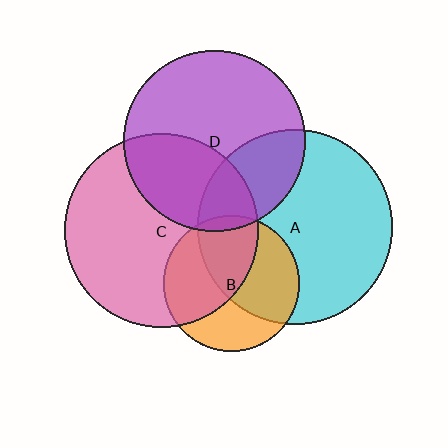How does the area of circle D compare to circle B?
Approximately 1.8 times.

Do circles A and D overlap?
Yes.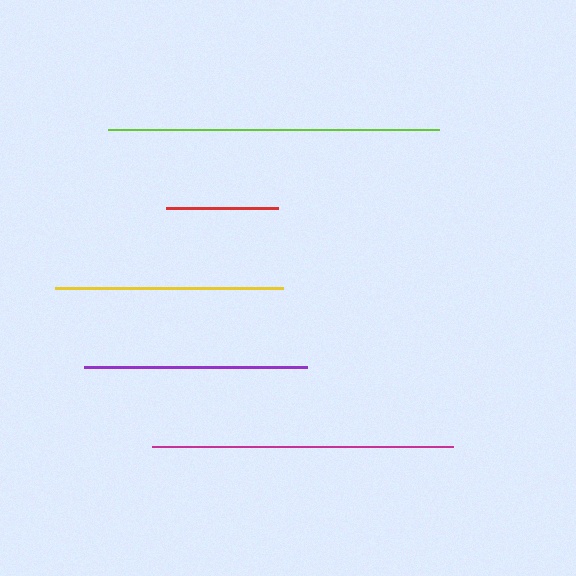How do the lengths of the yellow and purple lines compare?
The yellow and purple lines are approximately the same length.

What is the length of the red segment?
The red segment is approximately 112 pixels long.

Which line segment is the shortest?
The red line is the shortest at approximately 112 pixels.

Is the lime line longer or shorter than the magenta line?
The lime line is longer than the magenta line.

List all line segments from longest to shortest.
From longest to shortest: lime, magenta, yellow, purple, red.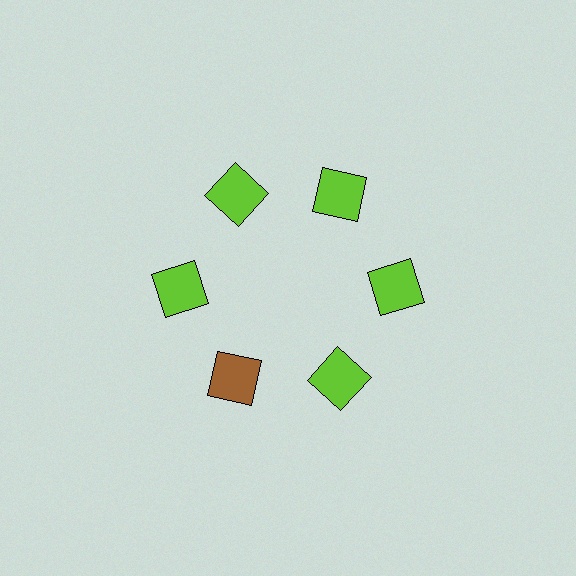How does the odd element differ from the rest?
It has a different color: brown instead of lime.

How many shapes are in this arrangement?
There are 6 shapes arranged in a ring pattern.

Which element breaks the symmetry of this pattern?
The brown square at roughly the 7 o'clock position breaks the symmetry. All other shapes are lime squares.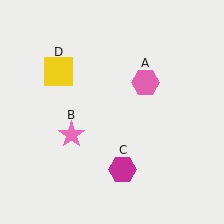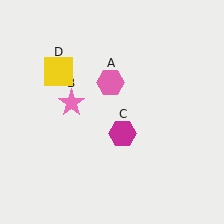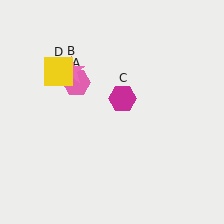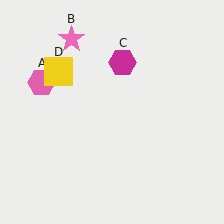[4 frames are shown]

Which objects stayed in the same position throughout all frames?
Yellow square (object D) remained stationary.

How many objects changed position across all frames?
3 objects changed position: pink hexagon (object A), pink star (object B), magenta hexagon (object C).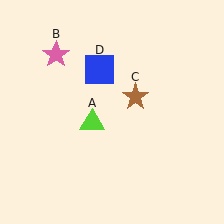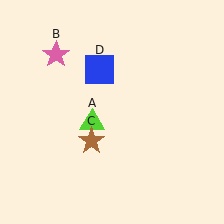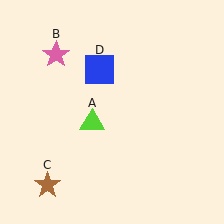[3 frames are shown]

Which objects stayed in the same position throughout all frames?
Lime triangle (object A) and pink star (object B) and blue square (object D) remained stationary.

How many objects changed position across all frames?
1 object changed position: brown star (object C).